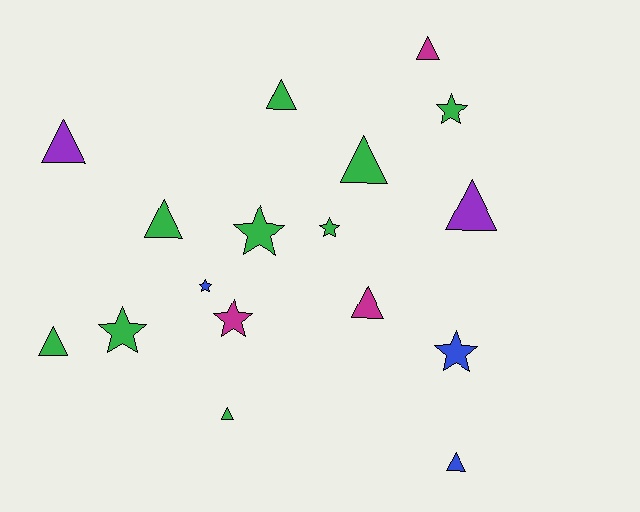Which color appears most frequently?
Green, with 9 objects.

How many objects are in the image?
There are 17 objects.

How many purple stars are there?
There are no purple stars.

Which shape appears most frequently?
Triangle, with 10 objects.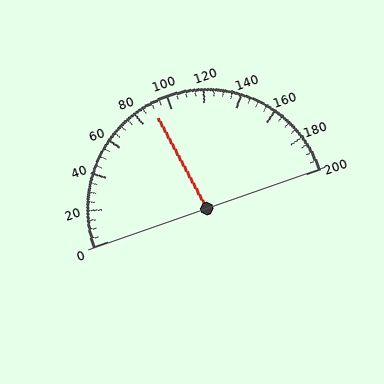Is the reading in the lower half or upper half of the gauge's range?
The reading is in the lower half of the range (0 to 200).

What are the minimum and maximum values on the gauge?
The gauge ranges from 0 to 200.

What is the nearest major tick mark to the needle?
The nearest major tick mark is 80.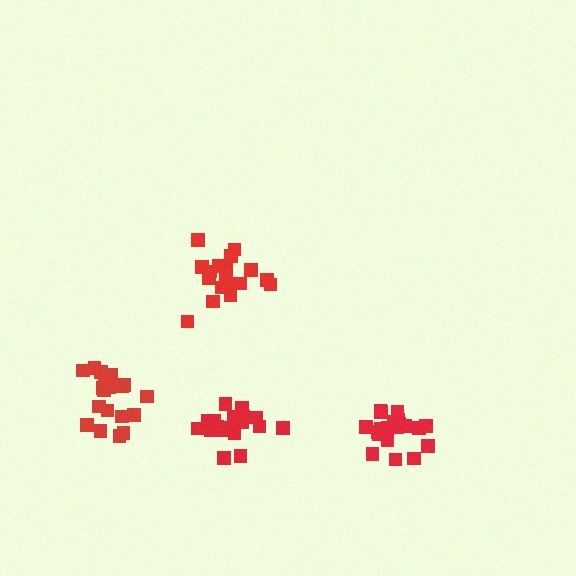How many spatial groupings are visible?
There are 4 spatial groupings.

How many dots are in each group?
Group 1: 17 dots, Group 2: 19 dots, Group 3: 18 dots, Group 4: 20 dots (74 total).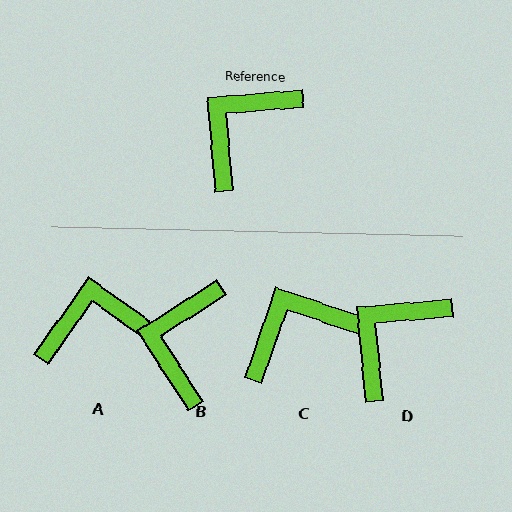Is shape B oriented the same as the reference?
No, it is off by about 27 degrees.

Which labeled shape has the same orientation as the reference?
D.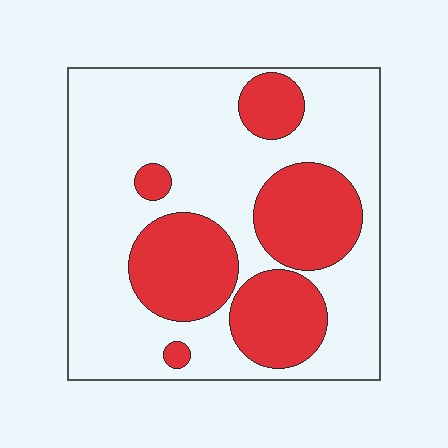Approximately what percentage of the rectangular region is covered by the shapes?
Approximately 35%.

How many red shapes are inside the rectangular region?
6.